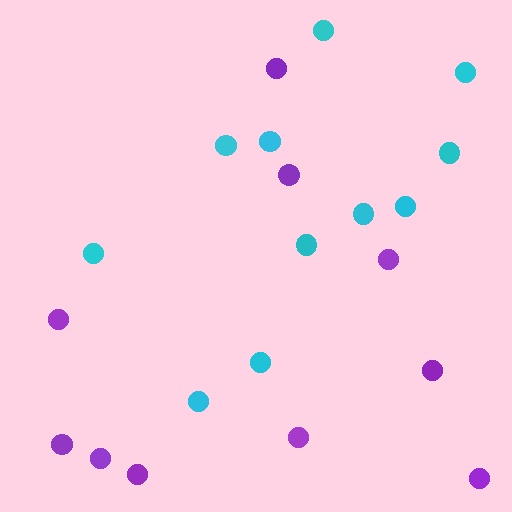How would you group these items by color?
There are 2 groups: one group of purple circles (10) and one group of cyan circles (11).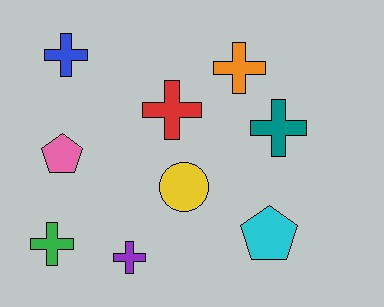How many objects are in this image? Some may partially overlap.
There are 9 objects.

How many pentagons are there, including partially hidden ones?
There are 2 pentagons.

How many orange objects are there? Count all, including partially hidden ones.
There is 1 orange object.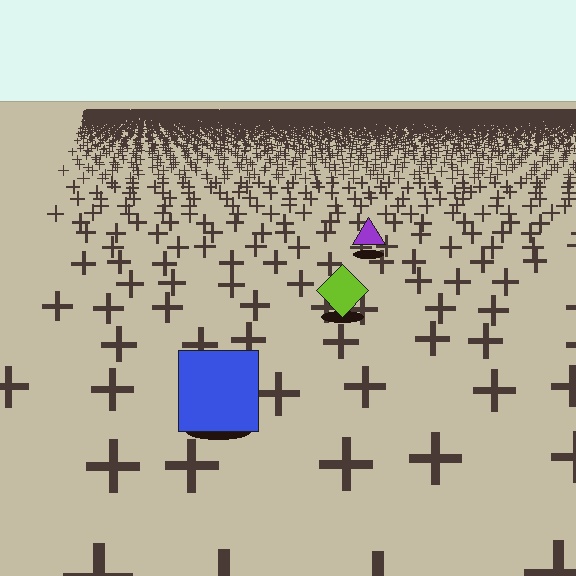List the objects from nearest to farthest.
From nearest to farthest: the blue square, the lime diamond, the purple triangle.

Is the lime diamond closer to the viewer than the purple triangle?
Yes. The lime diamond is closer — you can tell from the texture gradient: the ground texture is coarser near it.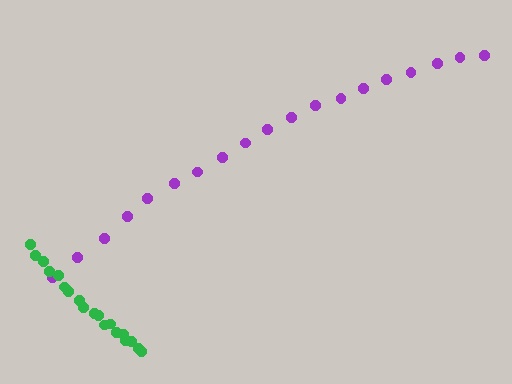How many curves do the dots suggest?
There are 2 distinct paths.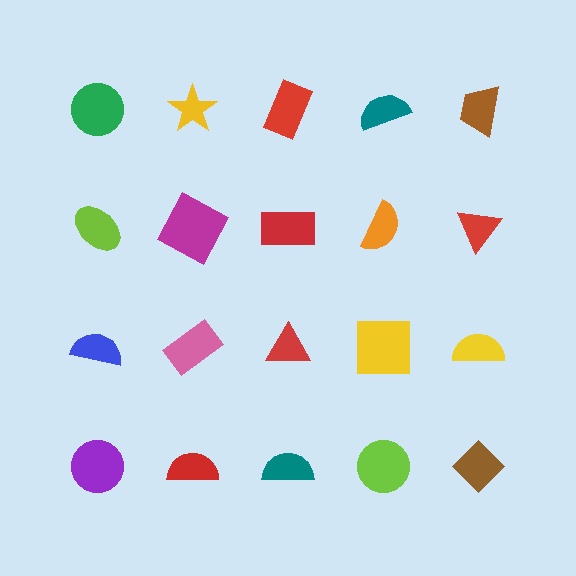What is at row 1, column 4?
A teal semicircle.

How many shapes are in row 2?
5 shapes.